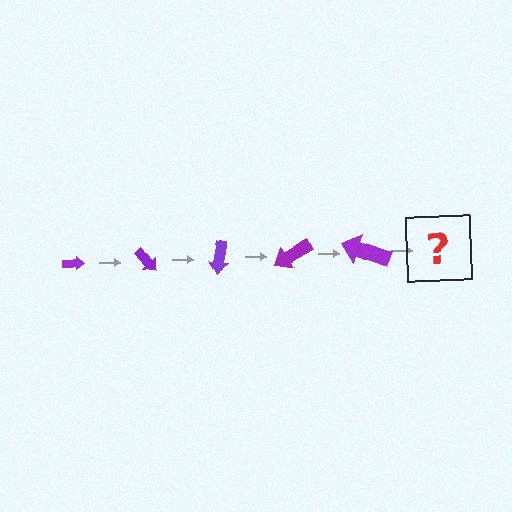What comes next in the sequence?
The next element should be an arrow, larger than the previous one and rotated 250 degrees from the start.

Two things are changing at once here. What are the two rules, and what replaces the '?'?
The two rules are that the arrow grows larger each step and it rotates 50 degrees each step. The '?' should be an arrow, larger than the previous one and rotated 250 degrees from the start.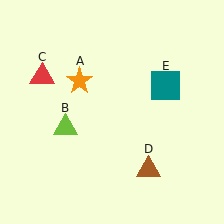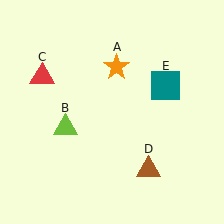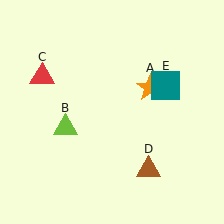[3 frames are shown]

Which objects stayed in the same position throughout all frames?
Lime triangle (object B) and red triangle (object C) and brown triangle (object D) and teal square (object E) remained stationary.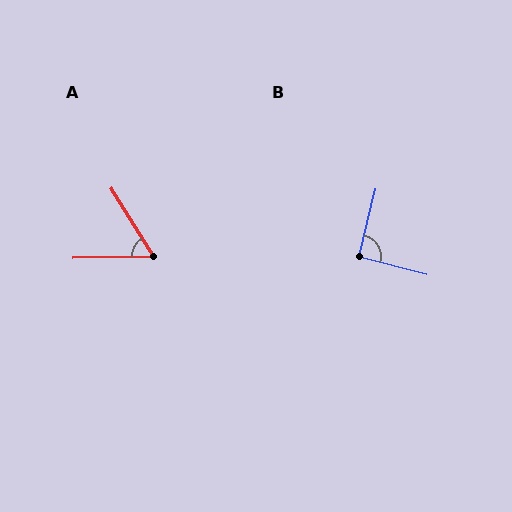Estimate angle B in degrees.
Approximately 91 degrees.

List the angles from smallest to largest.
A (59°), B (91°).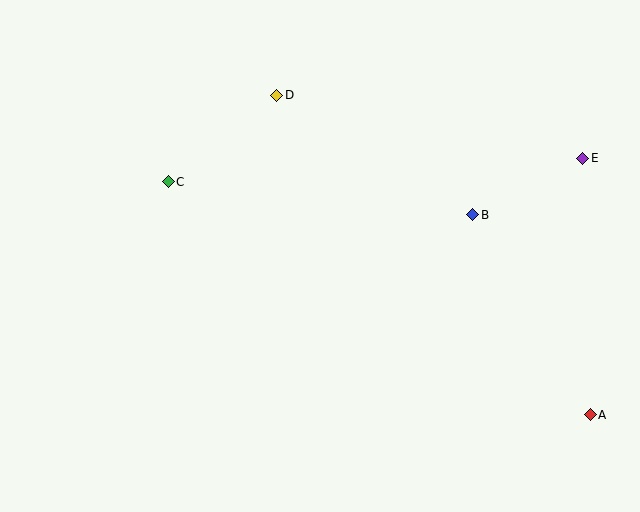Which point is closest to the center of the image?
Point B at (473, 215) is closest to the center.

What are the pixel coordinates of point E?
Point E is at (583, 158).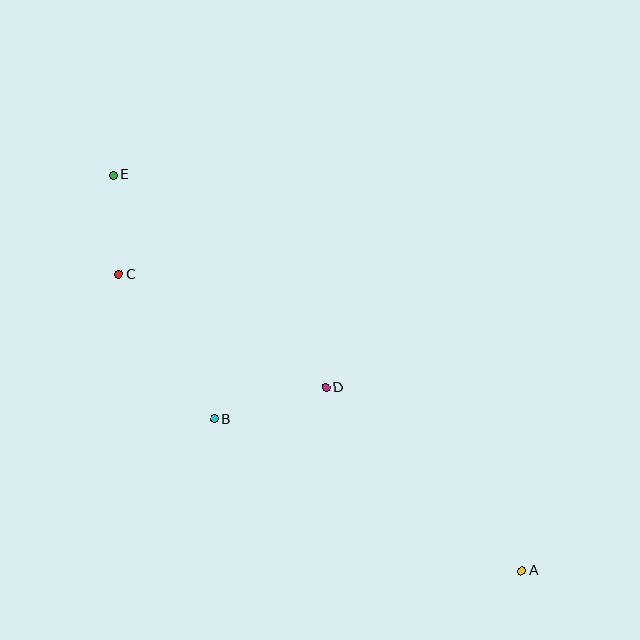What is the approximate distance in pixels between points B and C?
The distance between B and C is approximately 174 pixels.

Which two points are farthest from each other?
Points A and E are farthest from each other.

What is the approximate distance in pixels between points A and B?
The distance between A and B is approximately 342 pixels.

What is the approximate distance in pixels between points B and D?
The distance between B and D is approximately 116 pixels.